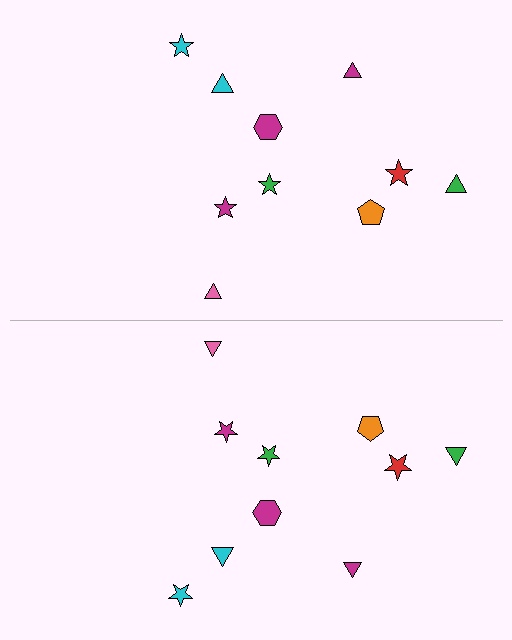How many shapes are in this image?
There are 20 shapes in this image.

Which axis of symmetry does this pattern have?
The pattern has a horizontal axis of symmetry running through the center of the image.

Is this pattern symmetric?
Yes, this pattern has bilateral (reflection) symmetry.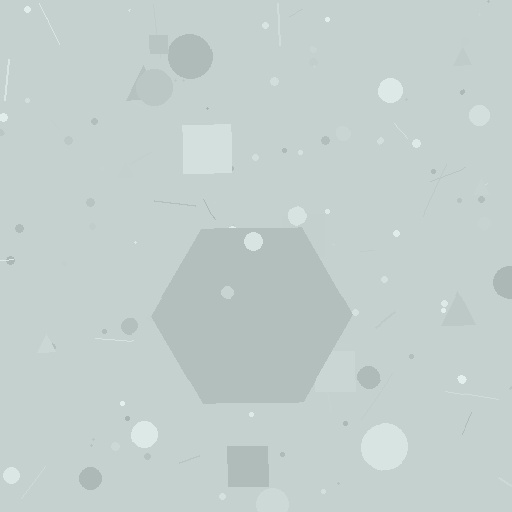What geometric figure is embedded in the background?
A hexagon is embedded in the background.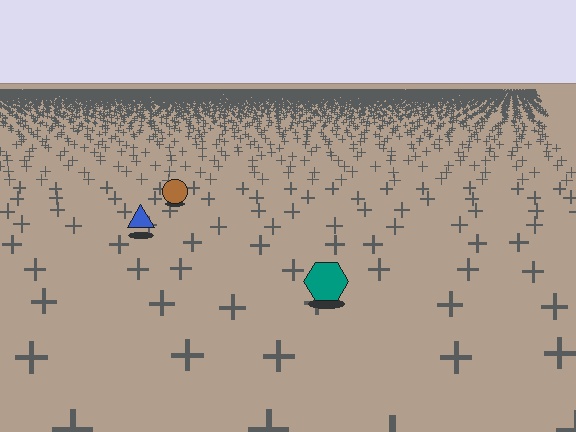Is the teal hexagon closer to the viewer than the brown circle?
Yes. The teal hexagon is closer — you can tell from the texture gradient: the ground texture is coarser near it.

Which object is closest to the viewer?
The teal hexagon is closest. The texture marks near it are larger and more spread out.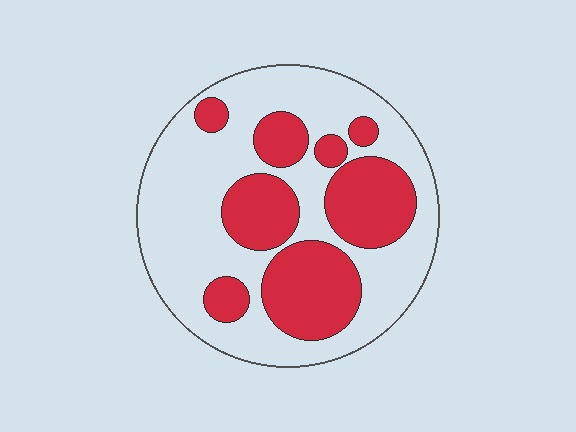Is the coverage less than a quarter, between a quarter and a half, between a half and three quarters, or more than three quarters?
Between a quarter and a half.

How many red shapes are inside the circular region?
8.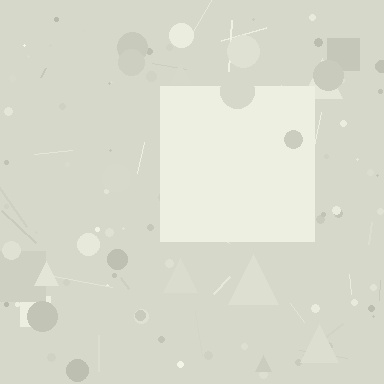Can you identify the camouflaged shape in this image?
The camouflaged shape is a square.